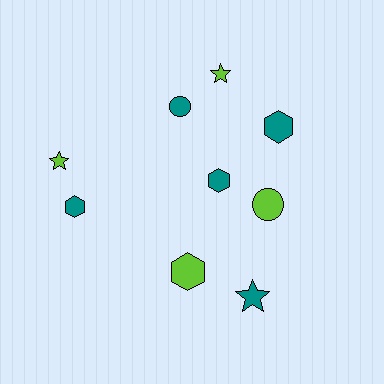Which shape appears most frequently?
Hexagon, with 4 objects.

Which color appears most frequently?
Teal, with 5 objects.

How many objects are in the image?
There are 9 objects.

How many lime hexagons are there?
There is 1 lime hexagon.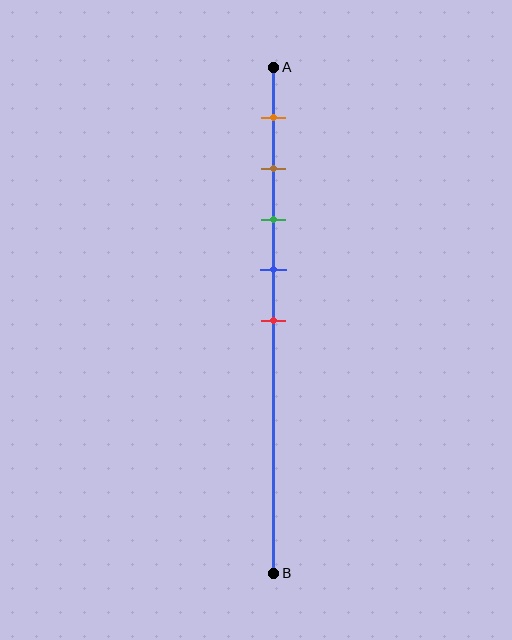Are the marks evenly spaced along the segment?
Yes, the marks are approximately evenly spaced.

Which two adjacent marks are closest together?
The brown and green marks are the closest adjacent pair.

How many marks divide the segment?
There are 5 marks dividing the segment.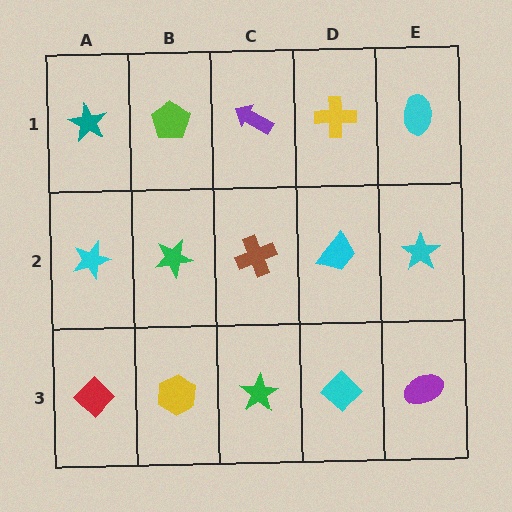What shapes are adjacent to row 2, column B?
A lime pentagon (row 1, column B), a yellow hexagon (row 3, column B), a cyan star (row 2, column A), a brown cross (row 2, column C).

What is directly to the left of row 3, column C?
A yellow hexagon.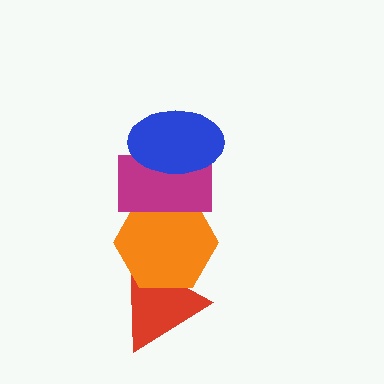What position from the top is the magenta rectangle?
The magenta rectangle is 2nd from the top.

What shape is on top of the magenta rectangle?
The blue ellipse is on top of the magenta rectangle.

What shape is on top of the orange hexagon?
The magenta rectangle is on top of the orange hexagon.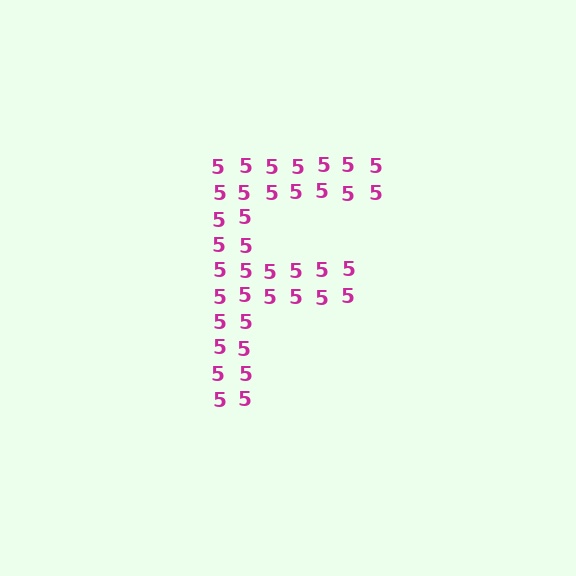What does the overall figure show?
The overall figure shows the letter F.